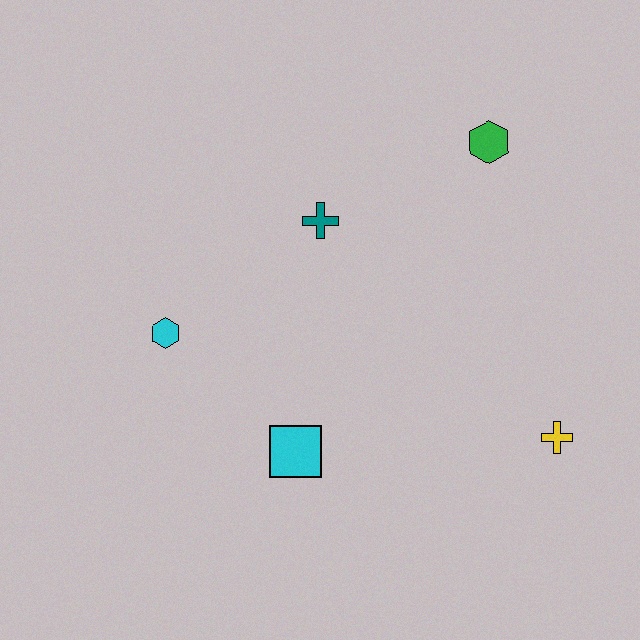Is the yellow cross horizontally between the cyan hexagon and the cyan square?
No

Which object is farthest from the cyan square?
The green hexagon is farthest from the cyan square.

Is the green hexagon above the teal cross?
Yes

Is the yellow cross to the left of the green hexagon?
No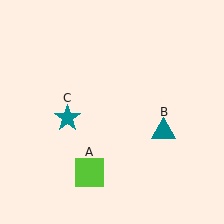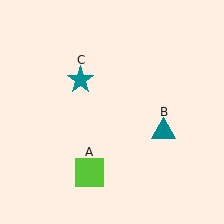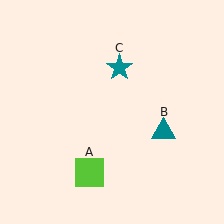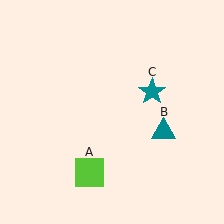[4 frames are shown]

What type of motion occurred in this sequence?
The teal star (object C) rotated clockwise around the center of the scene.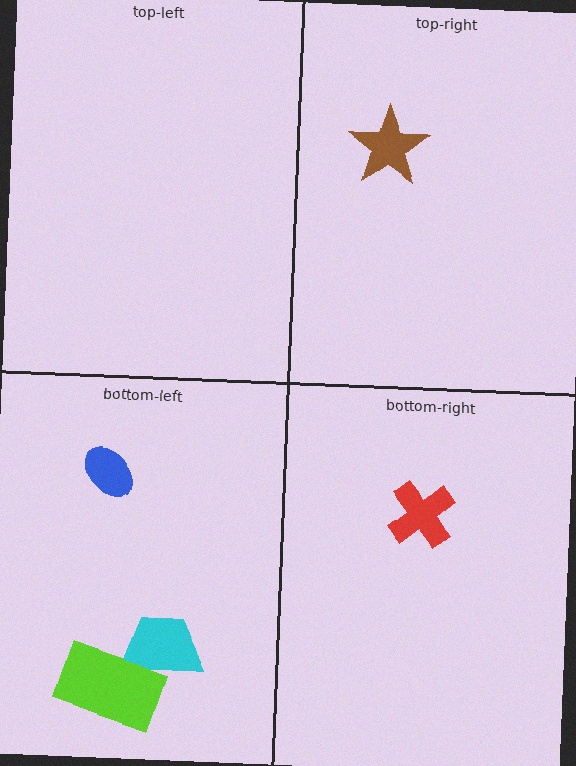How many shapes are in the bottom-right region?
1.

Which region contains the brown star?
The top-right region.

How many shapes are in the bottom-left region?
3.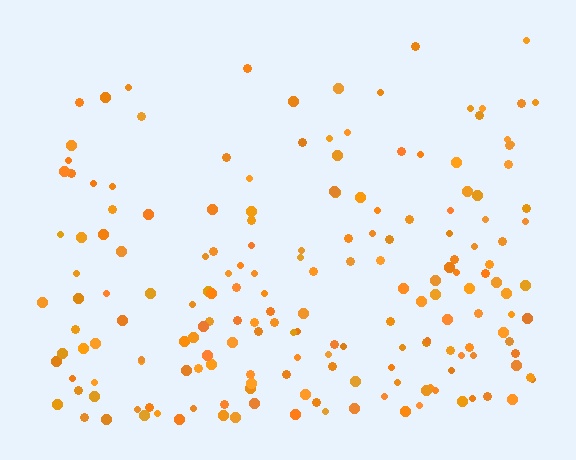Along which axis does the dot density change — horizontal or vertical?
Vertical.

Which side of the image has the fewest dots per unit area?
The top.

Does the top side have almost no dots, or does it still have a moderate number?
Still a moderate number, just noticeably fewer than the bottom.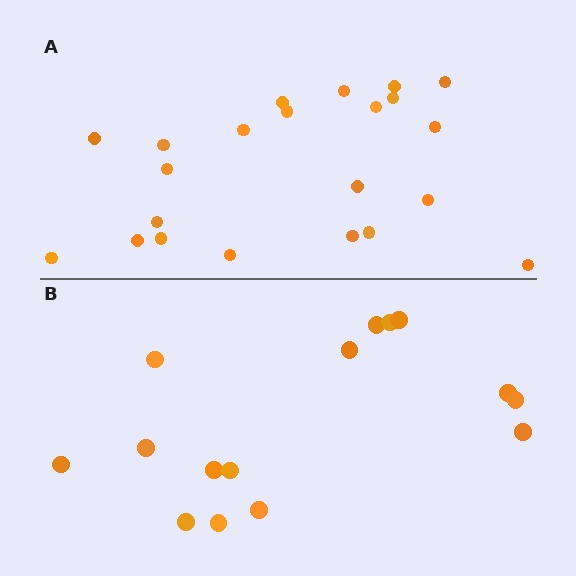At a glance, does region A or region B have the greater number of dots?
Region A (the top region) has more dots.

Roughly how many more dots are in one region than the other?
Region A has roughly 8 or so more dots than region B.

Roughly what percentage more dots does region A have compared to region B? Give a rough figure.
About 45% more.